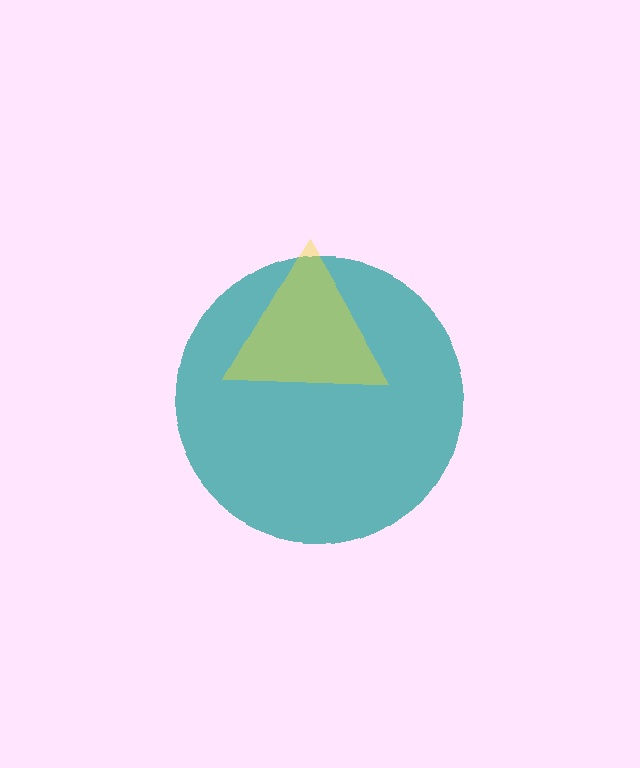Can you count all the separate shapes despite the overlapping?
Yes, there are 2 separate shapes.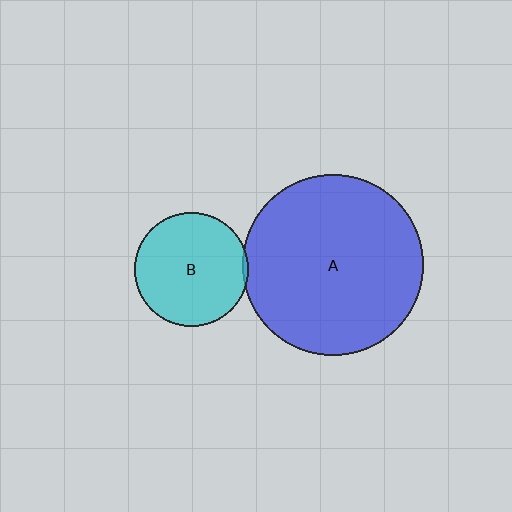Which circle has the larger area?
Circle A (blue).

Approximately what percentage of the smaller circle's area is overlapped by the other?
Approximately 5%.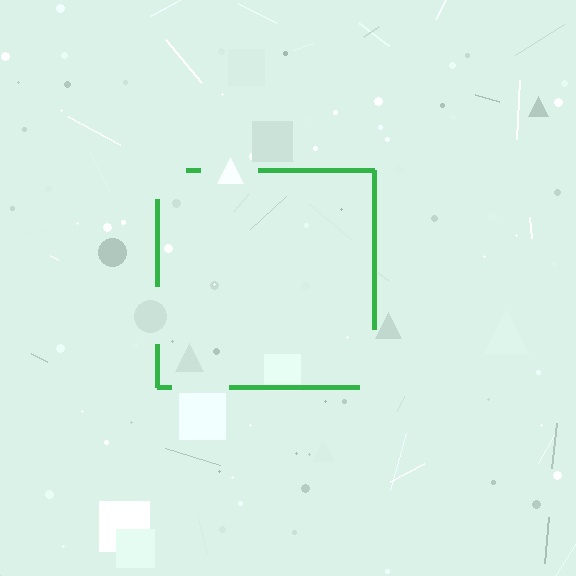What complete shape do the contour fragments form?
The contour fragments form a square.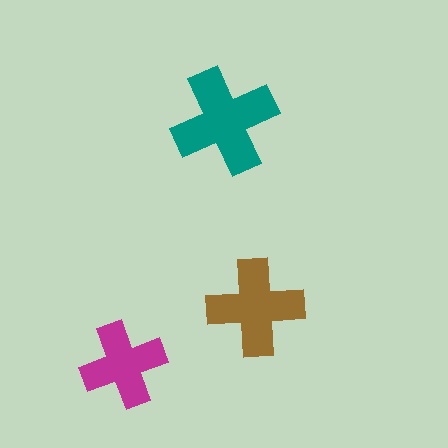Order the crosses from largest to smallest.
the teal one, the brown one, the magenta one.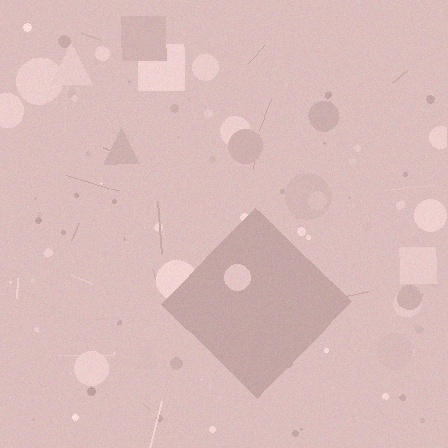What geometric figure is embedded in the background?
A diamond is embedded in the background.